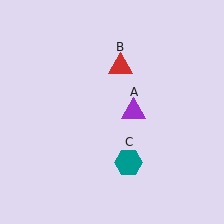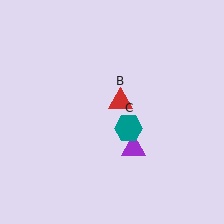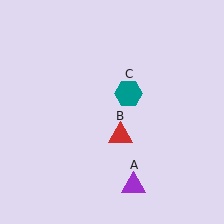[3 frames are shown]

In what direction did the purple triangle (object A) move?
The purple triangle (object A) moved down.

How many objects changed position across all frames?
3 objects changed position: purple triangle (object A), red triangle (object B), teal hexagon (object C).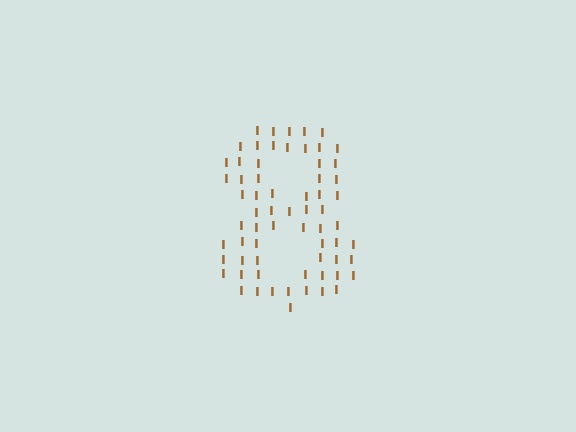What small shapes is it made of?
It is made of small letter I's.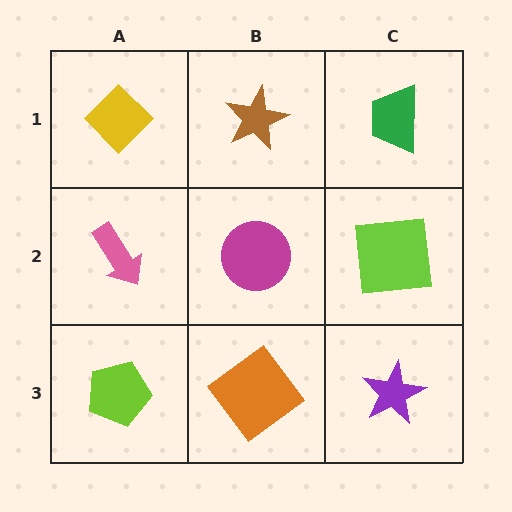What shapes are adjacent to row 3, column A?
A pink arrow (row 2, column A), an orange diamond (row 3, column B).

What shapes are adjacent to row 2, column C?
A green trapezoid (row 1, column C), a purple star (row 3, column C), a magenta circle (row 2, column B).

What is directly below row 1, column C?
A lime square.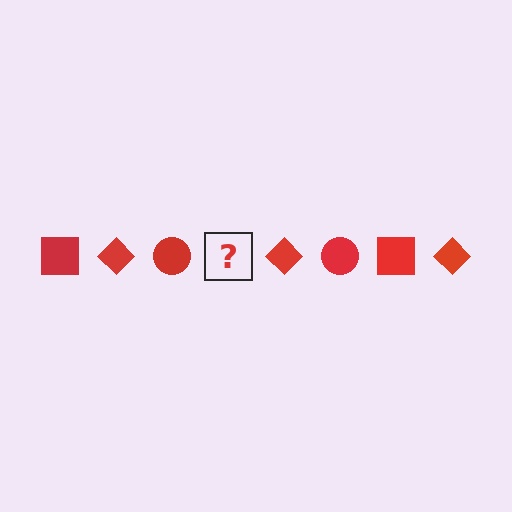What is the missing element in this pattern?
The missing element is a red square.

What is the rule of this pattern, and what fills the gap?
The rule is that the pattern cycles through square, diamond, circle shapes in red. The gap should be filled with a red square.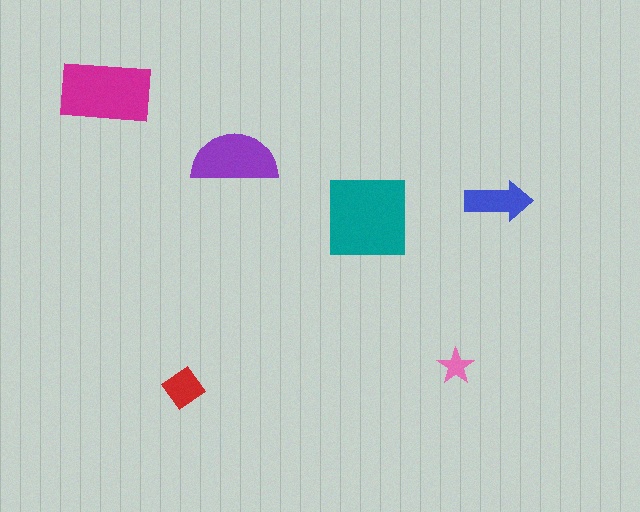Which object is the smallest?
The pink star.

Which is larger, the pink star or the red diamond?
The red diamond.